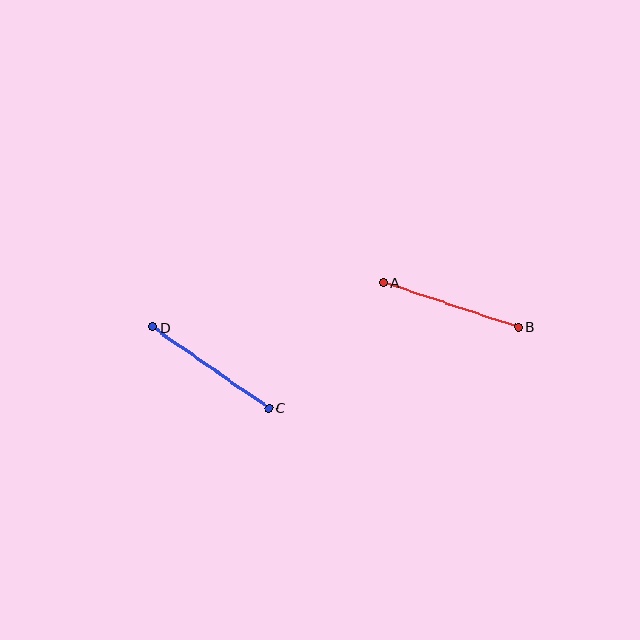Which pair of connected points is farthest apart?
Points C and D are farthest apart.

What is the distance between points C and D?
The distance is approximately 142 pixels.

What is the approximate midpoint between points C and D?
The midpoint is at approximately (211, 368) pixels.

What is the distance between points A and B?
The distance is approximately 142 pixels.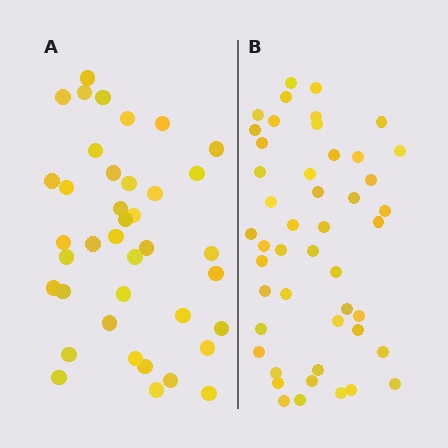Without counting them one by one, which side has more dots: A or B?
Region B (the right region) has more dots.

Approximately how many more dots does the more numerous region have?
Region B has roughly 8 or so more dots than region A.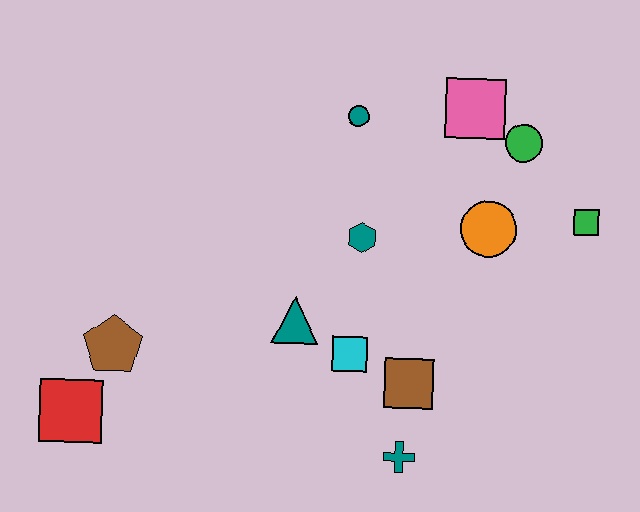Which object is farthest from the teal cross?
The pink square is farthest from the teal cross.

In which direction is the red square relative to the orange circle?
The red square is to the left of the orange circle.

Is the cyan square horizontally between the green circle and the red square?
Yes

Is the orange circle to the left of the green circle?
Yes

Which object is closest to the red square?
The brown pentagon is closest to the red square.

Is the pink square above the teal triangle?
Yes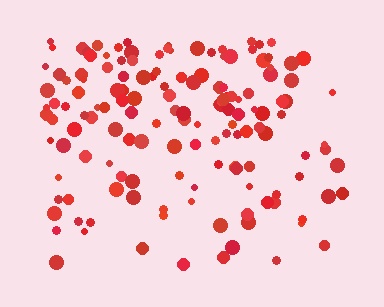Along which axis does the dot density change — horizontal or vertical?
Vertical.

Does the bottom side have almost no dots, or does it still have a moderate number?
Still a moderate number, just noticeably fewer than the top.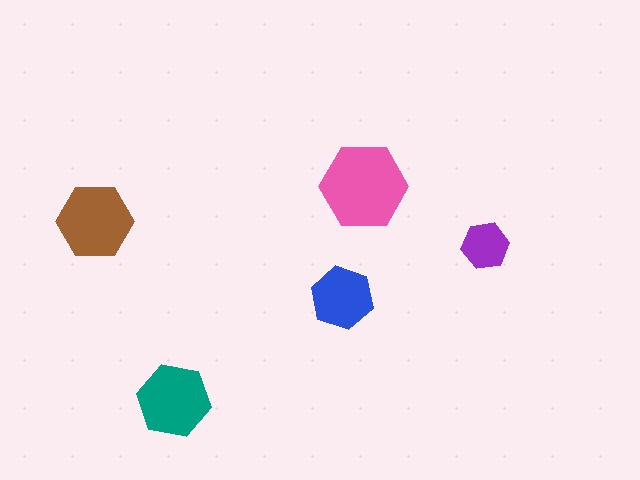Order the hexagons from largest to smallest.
the pink one, the brown one, the teal one, the blue one, the purple one.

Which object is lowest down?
The teal hexagon is bottommost.